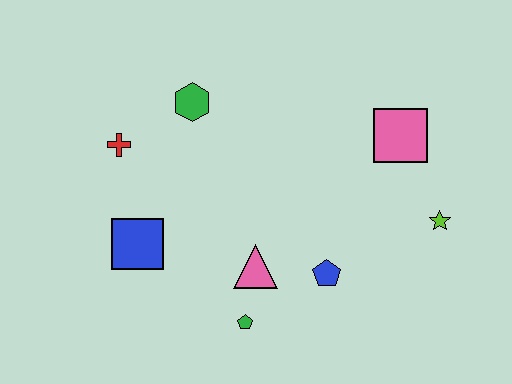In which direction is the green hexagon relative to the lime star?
The green hexagon is to the left of the lime star.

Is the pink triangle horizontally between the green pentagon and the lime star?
Yes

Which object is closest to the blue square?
The red cross is closest to the blue square.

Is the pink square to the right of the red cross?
Yes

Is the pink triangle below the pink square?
Yes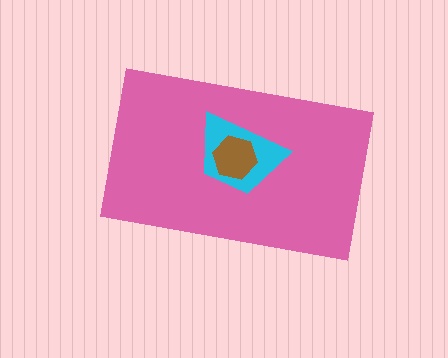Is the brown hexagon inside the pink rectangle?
Yes.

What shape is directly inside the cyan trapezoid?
The brown hexagon.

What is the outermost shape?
The pink rectangle.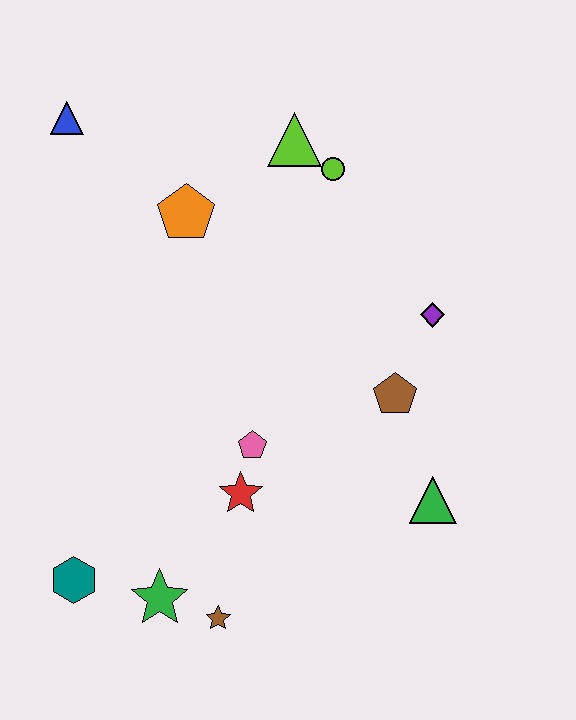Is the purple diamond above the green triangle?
Yes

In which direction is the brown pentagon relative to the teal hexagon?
The brown pentagon is to the right of the teal hexagon.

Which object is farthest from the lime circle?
The teal hexagon is farthest from the lime circle.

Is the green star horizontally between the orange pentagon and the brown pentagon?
No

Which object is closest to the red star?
The pink pentagon is closest to the red star.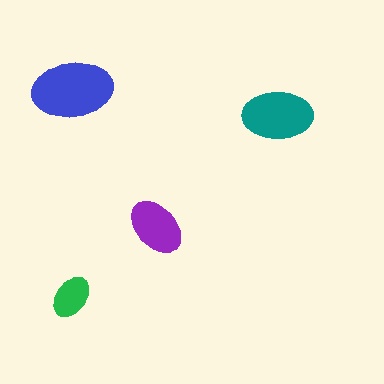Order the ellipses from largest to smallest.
the blue one, the teal one, the purple one, the green one.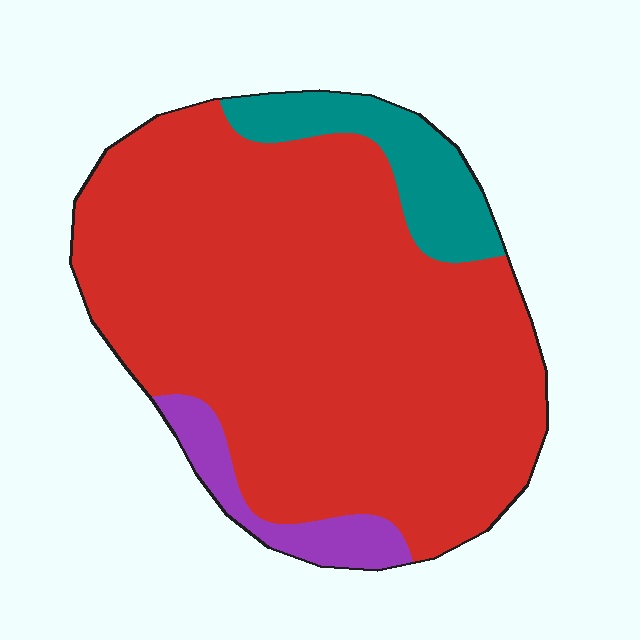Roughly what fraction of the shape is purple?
Purple covers around 5% of the shape.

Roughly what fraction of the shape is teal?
Teal covers about 10% of the shape.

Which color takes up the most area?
Red, at roughly 80%.